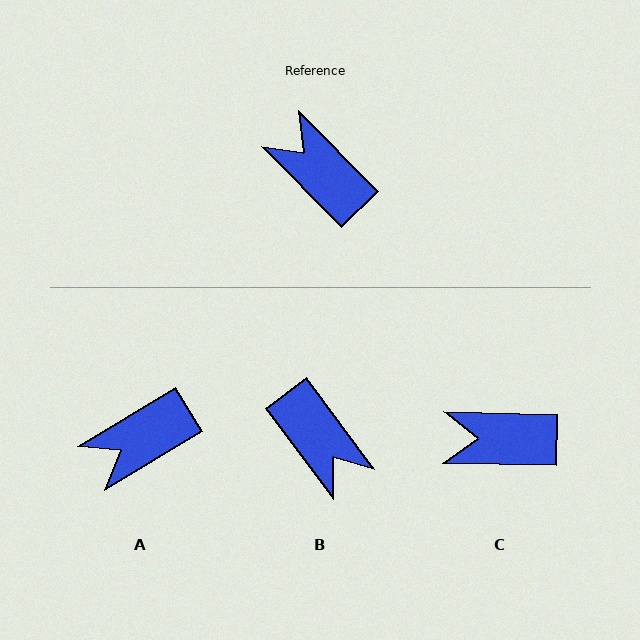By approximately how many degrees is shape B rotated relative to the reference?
Approximately 172 degrees counter-clockwise.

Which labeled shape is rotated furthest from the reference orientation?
B, about 172 degrees away.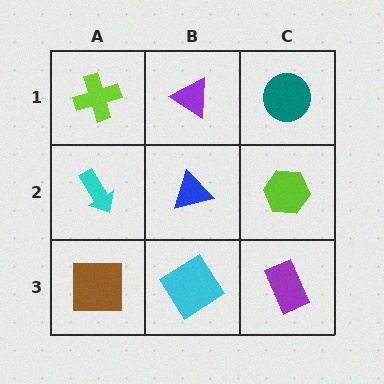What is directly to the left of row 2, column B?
A cyan arrow.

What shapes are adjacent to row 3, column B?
A blue triangle (row 2, column B), a brown square (row 3, column A), a purple rectangle (row 3, column C).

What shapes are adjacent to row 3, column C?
A lime hexagon (row 2, column C), a cyan diamond (row 3, column B).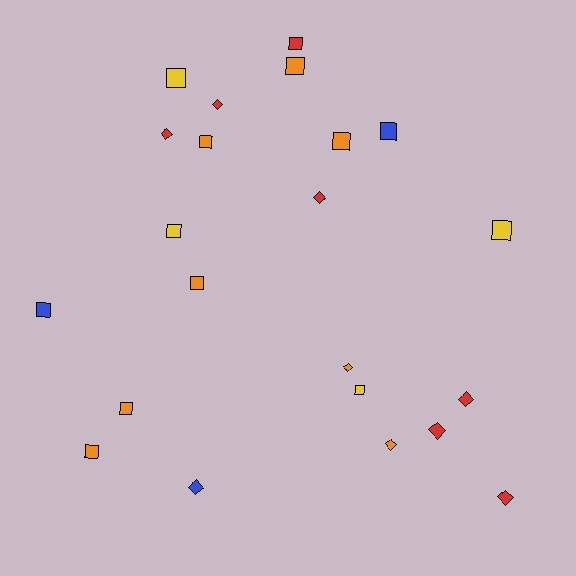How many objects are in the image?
There are 22 objects.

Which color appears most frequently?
Orange, with 8 objects.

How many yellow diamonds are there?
There are no yellow diamonds.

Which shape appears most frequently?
Square, with 13 objects.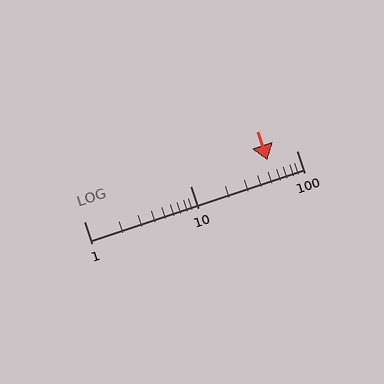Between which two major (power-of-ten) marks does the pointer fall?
The pointer is between 10 and 100.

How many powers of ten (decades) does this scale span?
The scale spans 2 decades, from 1 to 100.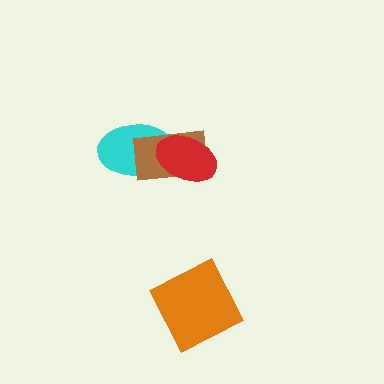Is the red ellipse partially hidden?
No, no other shape covers it.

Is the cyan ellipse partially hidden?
Yes, it is partially covered by another shape.